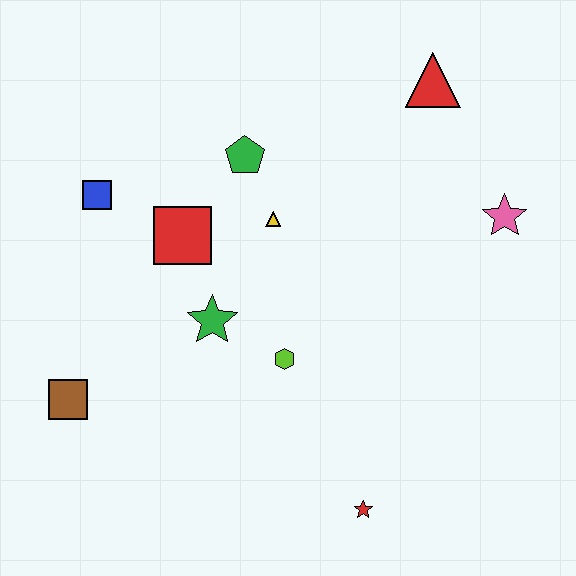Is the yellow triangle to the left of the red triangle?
Yes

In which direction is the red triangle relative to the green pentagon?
The red triangle is to the right of the green pentagon.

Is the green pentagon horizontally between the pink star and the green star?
Yes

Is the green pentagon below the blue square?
No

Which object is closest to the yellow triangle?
The green pentagon is closest to the yellow triangle.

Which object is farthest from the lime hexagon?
The red triangle is farthest from the lime hexagon.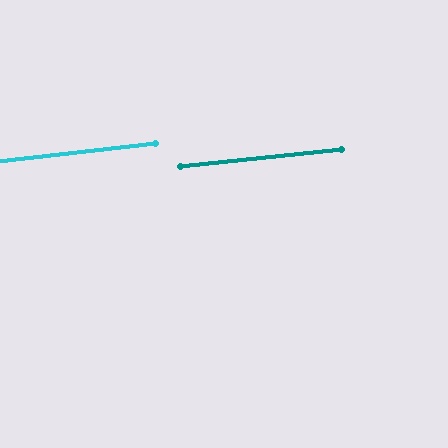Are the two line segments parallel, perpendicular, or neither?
Parallel — their directions differ by only 0.4°.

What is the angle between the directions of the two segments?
Approximately 0 degrees.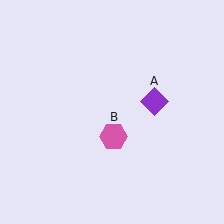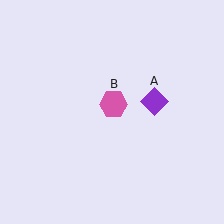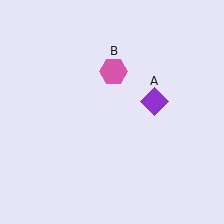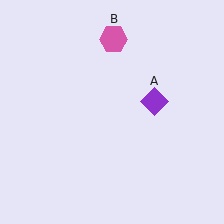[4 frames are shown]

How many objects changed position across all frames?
1 object changed position: pink hexagon (object B).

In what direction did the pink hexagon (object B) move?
The pink hexagon (object B) moved up.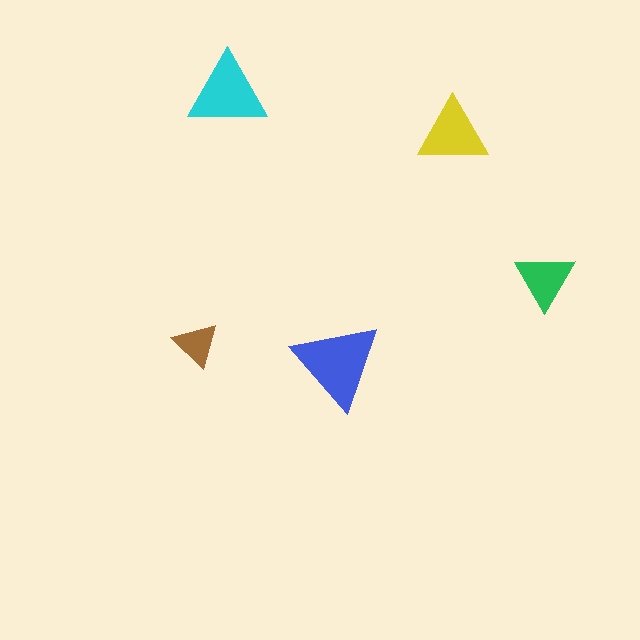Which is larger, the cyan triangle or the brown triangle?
The cyan one.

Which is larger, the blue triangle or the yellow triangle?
The blue one.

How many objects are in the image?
There are 5 objects in the image.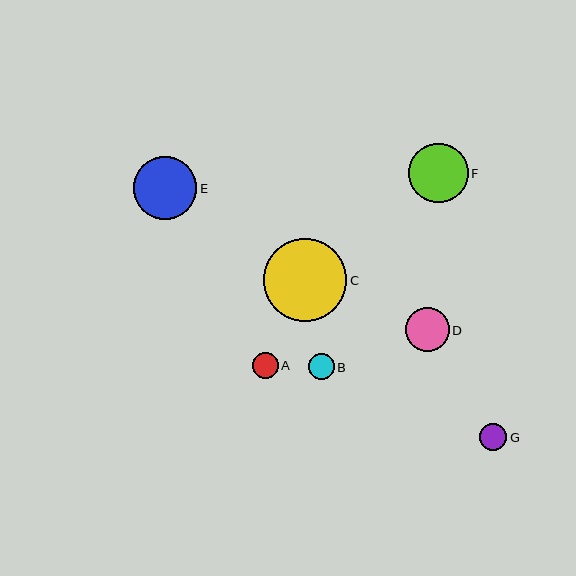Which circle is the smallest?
Circle A is the smallest with a size of approximately 26 pixels.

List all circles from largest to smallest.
From largest to smallest: C, E, F, D, G, B, A.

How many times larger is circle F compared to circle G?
Circle F is approximately 2.2 times the size of circle G.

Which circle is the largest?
Circle C is the largest with a size of approximately 83 pixels.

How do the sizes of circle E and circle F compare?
Circle E and circle F are approximately the same size.